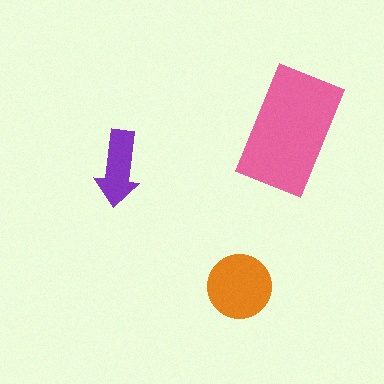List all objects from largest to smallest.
The pink rectangle, the orange circle, the purple arrow.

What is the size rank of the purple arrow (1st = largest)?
3rd.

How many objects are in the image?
There are 3 objects in the image.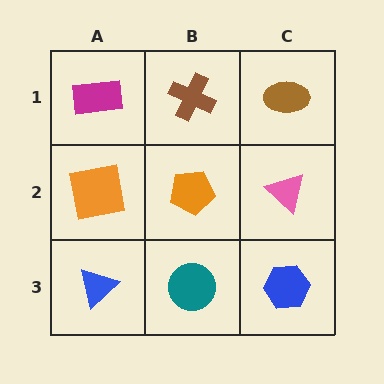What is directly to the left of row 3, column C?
A teal circle.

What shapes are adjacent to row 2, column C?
A brown ellipse (row 1, column C), a blue hexagon (row 3, column C), an orange pentagon (row 2, column B).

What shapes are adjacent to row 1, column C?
A pink triangle (row 2, column C), a brown cross (row 1, column B).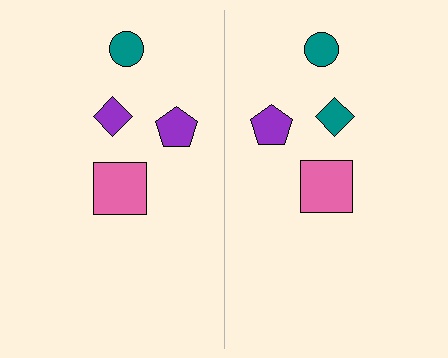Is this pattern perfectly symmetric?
No, the pattern is not perfectly symmetric. The teal diamond on the right side breaks the symmetry — its mirror counterpart is purple.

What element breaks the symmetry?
The teal diamond on the right side breaks the symmetry — its mirror counterpart is purple.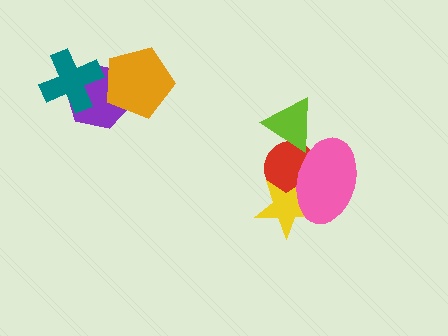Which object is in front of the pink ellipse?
The lime triangle is in front of the pink ellipse.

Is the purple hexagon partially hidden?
Yes, it is partially covered by another shape.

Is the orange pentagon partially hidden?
No, no other shape covers it.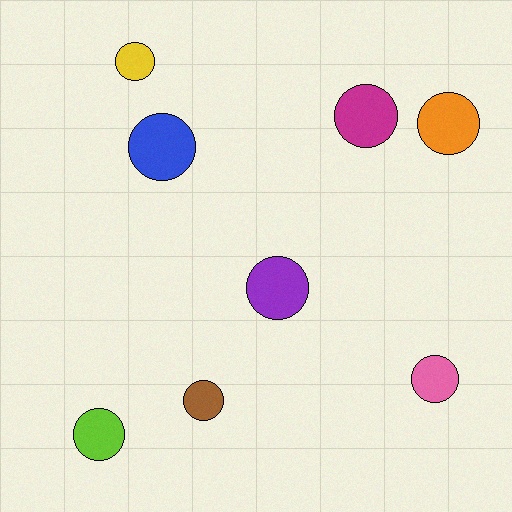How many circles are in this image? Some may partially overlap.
There are 8 circles.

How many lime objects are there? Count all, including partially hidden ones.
There is 1 lime object.